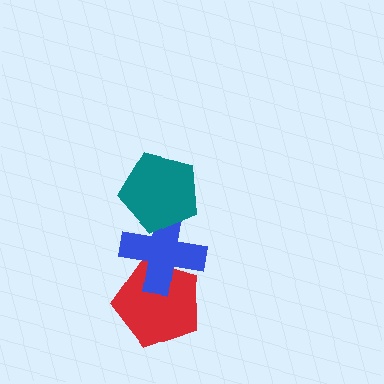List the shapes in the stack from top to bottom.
From top to bottom: the teal pentagon, the blue cross, the red pentagon.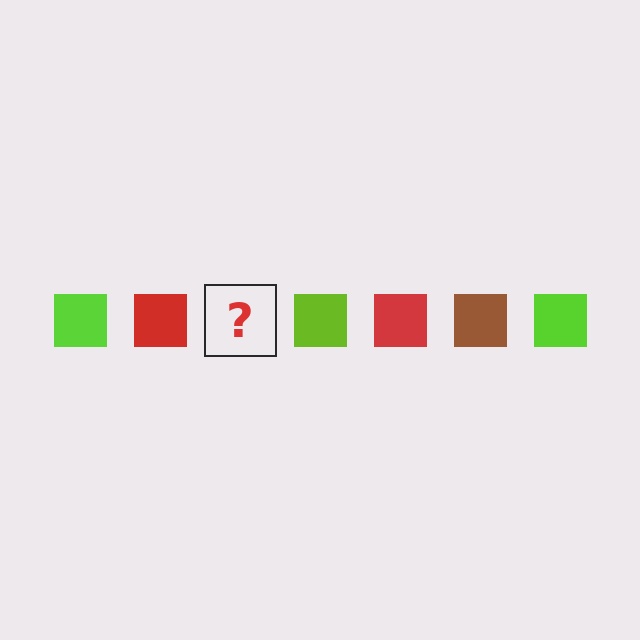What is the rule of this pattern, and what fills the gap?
The rule is that the pattern cycles through lime, red, brown squares. The gap should be filled with a brown square.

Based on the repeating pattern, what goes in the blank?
The blank should be a brown square.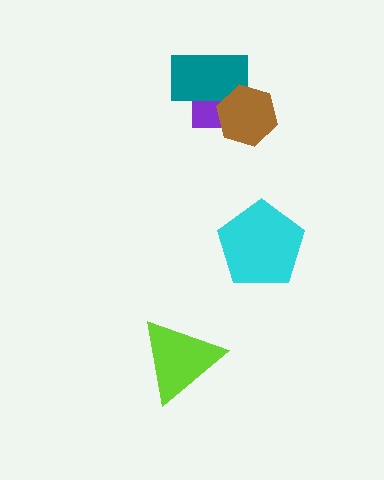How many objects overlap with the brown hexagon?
2 objects overlap with the brown hexagon.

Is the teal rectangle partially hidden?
Yes, it is partially covered by another shape.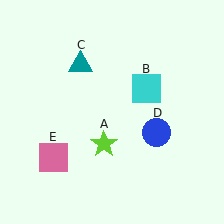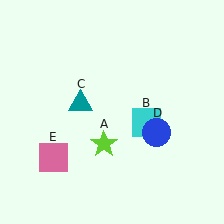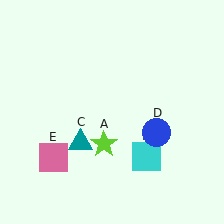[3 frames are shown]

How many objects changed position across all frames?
2 objects changed position: cyan square (object B), teal triangle (object C).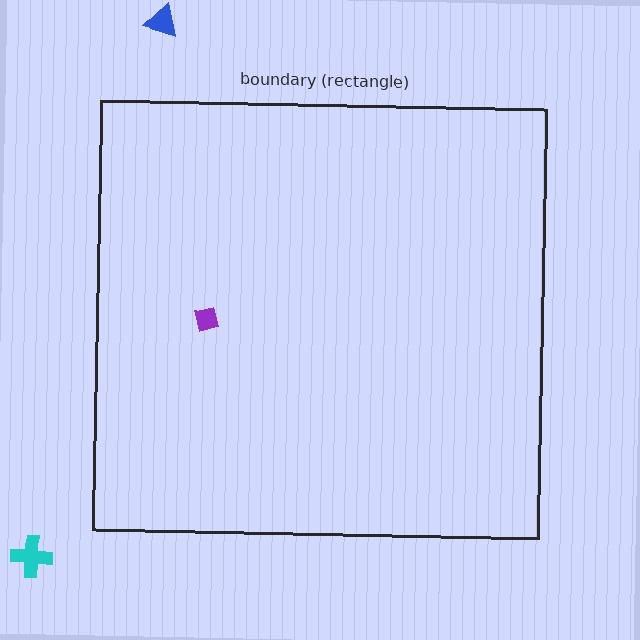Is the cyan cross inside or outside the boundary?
Outside.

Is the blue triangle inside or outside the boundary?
Outside.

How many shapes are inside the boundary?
1 inside, 2 outside.